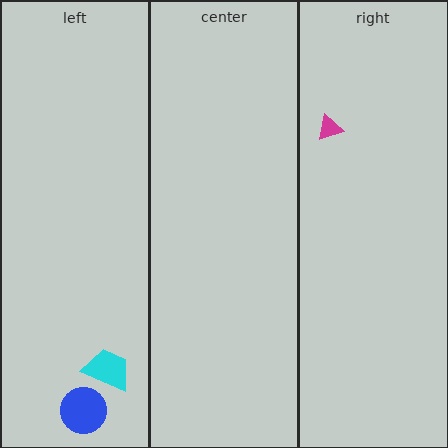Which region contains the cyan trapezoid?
The left region.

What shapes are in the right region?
The magenta triangle.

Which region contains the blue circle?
The left region.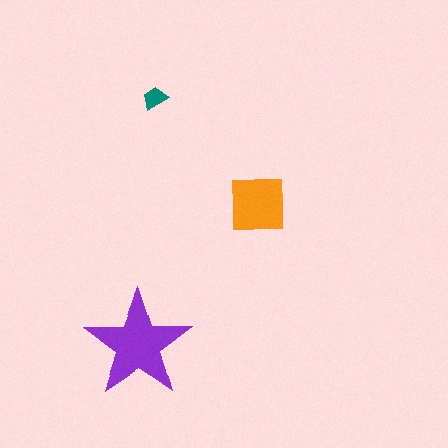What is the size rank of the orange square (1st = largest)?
2nd.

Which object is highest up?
The teal trapezoid is topmost.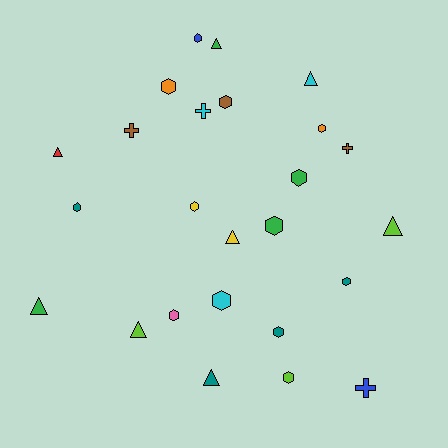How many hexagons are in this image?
There are 13 hexagons.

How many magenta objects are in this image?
There are no magenta objects.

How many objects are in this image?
There are 25 objects.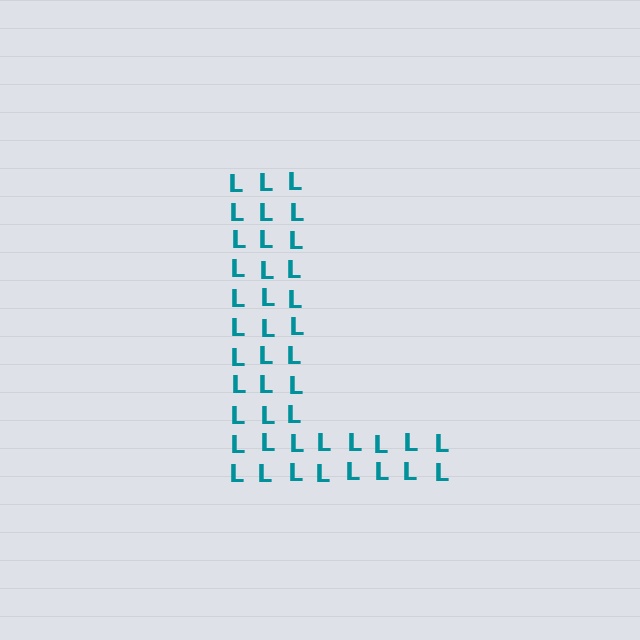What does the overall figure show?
The overall figure shows the letter L.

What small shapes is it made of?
It is made of small letter L's.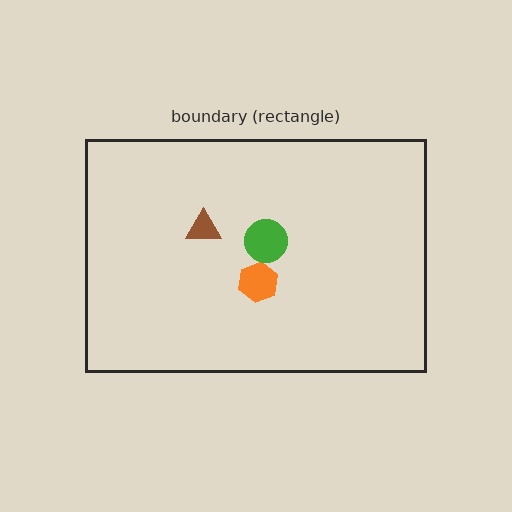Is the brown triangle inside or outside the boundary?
Inside.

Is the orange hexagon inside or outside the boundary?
Inside.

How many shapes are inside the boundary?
3 inside, 0 outside.